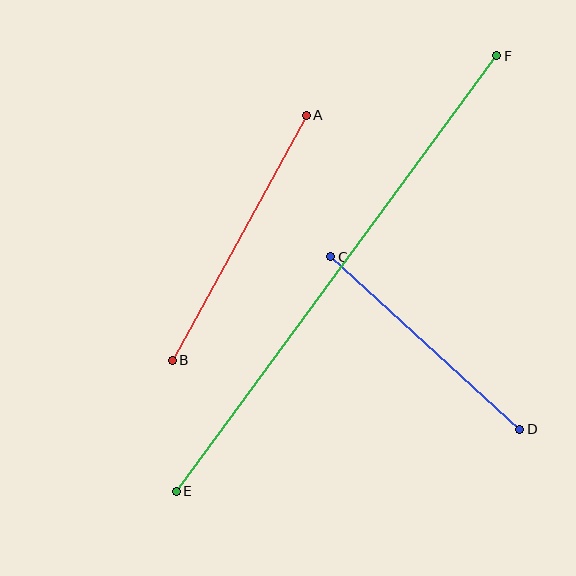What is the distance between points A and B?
The distance is approximately 279 pixels.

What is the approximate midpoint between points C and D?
The midpoint is at approximately (425, 343) pixels.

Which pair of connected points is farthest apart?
Points E and F are farthest apart.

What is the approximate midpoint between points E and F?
The midpoint is at approximately (337, 274) pixels.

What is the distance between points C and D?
The distance is approximately 256 pixels.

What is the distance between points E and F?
The distance is approximately 541 pixels.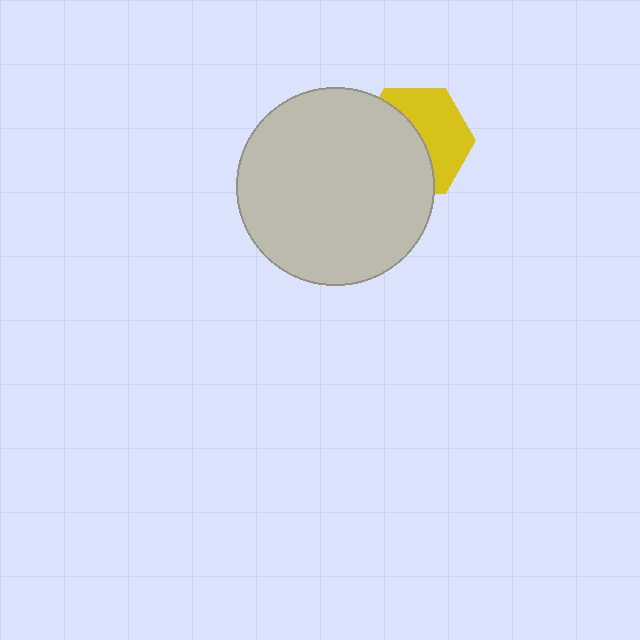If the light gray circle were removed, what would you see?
You would see the complete yellow hexagon.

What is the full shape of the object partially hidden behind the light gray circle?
The partially hidden object is a yellow hexagon.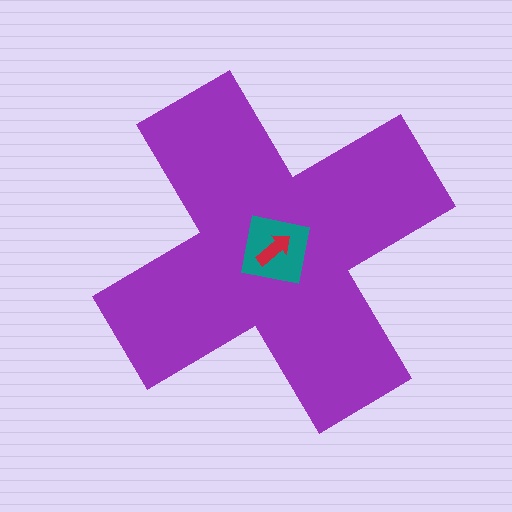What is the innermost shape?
The red arrow.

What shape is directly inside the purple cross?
The teal square.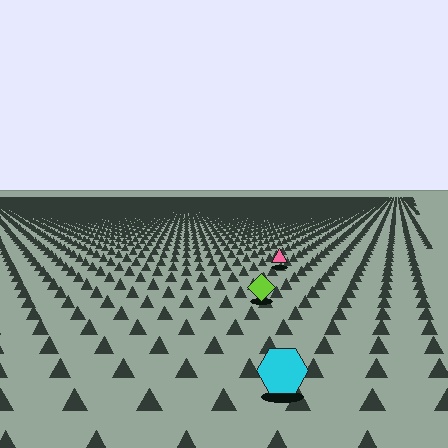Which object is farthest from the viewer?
The pink triangle is farthest from the viewer. It appears smaller and the ground texture around it is denser.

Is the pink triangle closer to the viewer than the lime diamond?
No. The lime diamond is closer — you can tell from the texture gradient: the ground texture is coarser near it.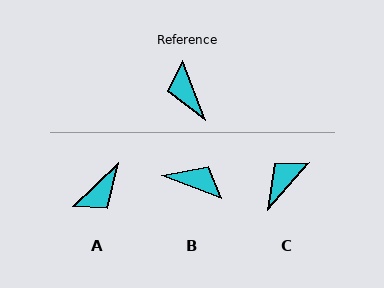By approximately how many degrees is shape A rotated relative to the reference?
Approximately 113 degrees counter-clockwise.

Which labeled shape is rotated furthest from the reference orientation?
B, about 132 degrees away.